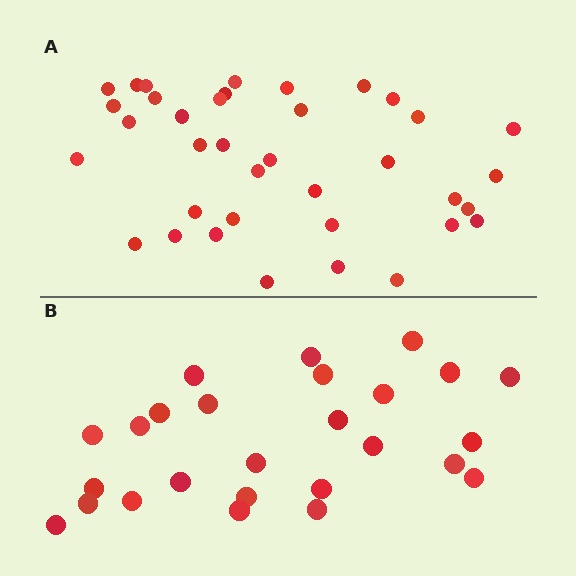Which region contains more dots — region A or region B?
Region A (the top region) has more dots.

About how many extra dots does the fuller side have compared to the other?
Region A has roughly 12 or so more dots than region B.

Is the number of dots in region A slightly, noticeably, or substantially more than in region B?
Region A has noticeably more, but not dramatically so. The ratio is roughly 1.4 to 1.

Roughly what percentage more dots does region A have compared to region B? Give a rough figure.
About 40% more.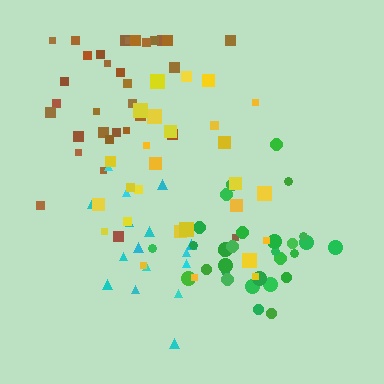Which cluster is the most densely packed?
Green.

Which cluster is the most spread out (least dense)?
Yellow.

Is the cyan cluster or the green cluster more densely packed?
Green.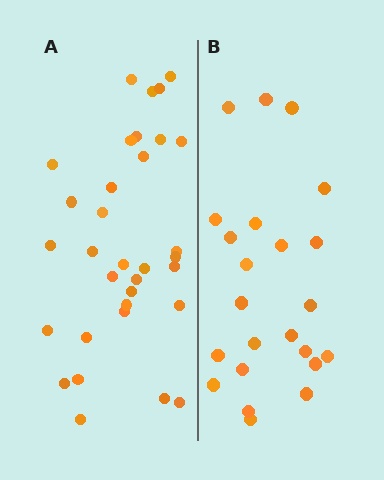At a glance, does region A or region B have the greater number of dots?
Region A (the left region) has more dots.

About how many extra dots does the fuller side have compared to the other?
Region A has roughly 10 or so more dots than region B.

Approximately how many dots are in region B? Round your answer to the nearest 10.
About 20 dots. (The exact count is 23, which rounds to 20.)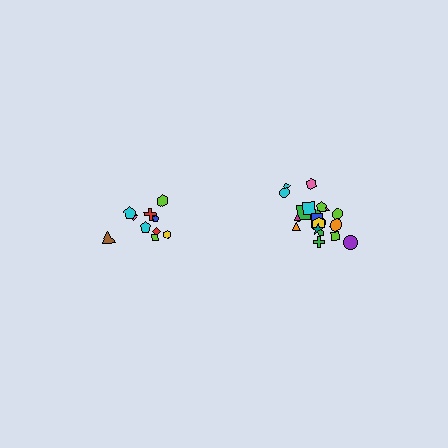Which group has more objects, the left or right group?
The right group.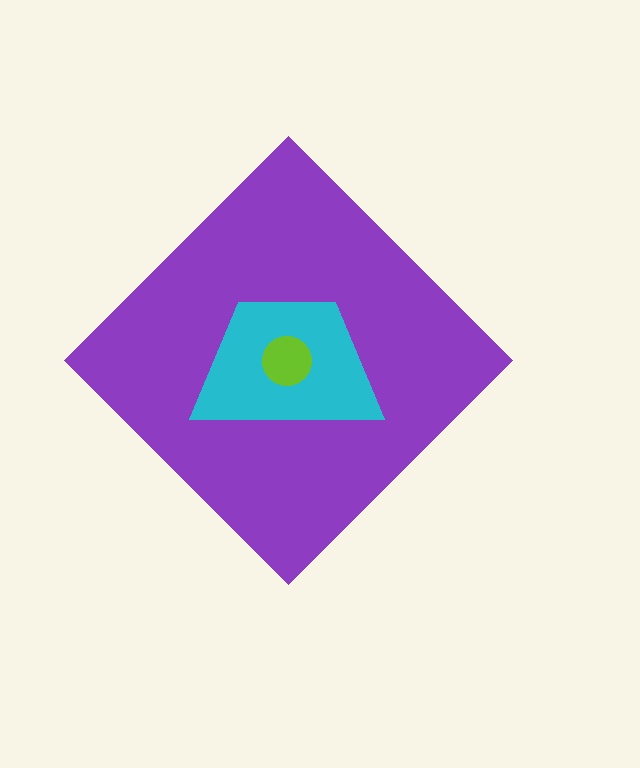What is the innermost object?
The lime circle.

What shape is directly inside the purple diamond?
The cyan trapezoid.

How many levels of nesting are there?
3.